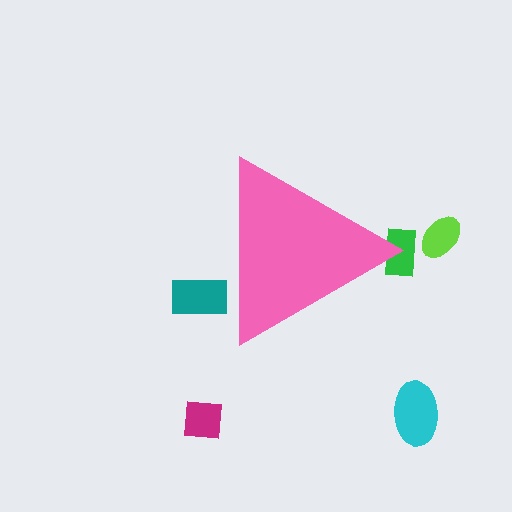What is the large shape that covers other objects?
A pink triangle.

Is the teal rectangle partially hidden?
Yes, the teal rectangle is partially hidden behind the pink triangle.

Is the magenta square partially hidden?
No, the magenta square is fully visible.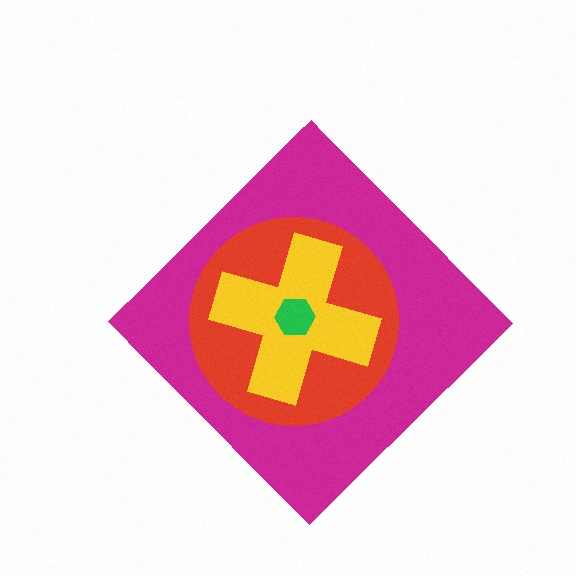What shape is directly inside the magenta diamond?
The red circle.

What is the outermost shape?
The magenta diamond.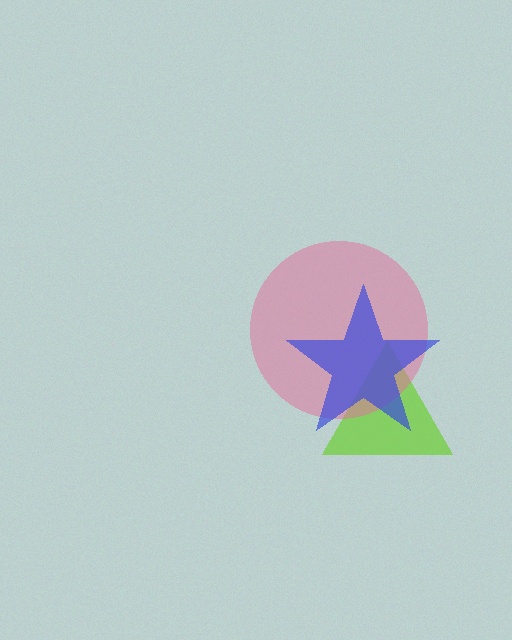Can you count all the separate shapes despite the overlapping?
Yes, there are 3 separate shapes.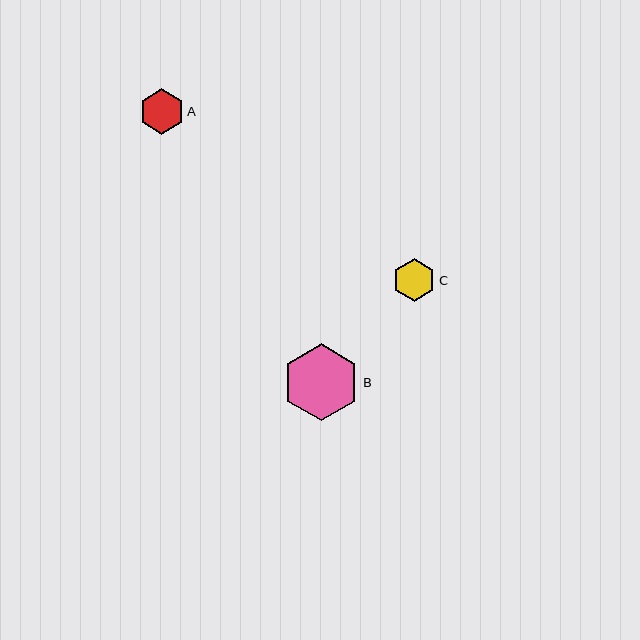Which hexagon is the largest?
Hexagon B is the largest with a size of approximately 77 pixels.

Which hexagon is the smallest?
Hexagon C is the smallest with a size of approximately 42 pixels.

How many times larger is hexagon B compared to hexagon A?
Hexagon B is approximately 1.7 times the size of hexagon A.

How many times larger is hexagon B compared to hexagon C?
Hexagon B is approximately 1.8 times the size of hexagon C.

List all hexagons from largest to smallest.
From largest to smallest: B, A, C.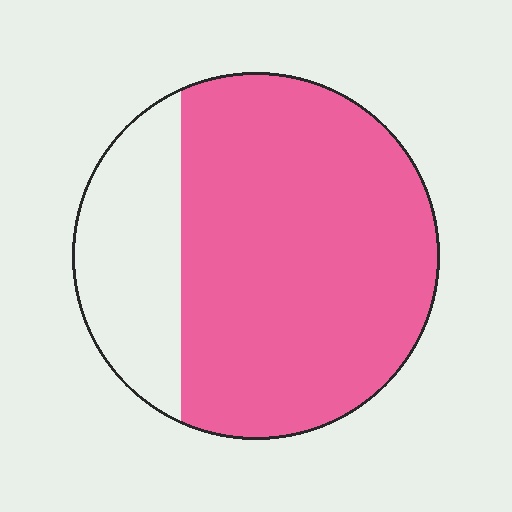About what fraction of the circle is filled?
About three quarters (3/4).